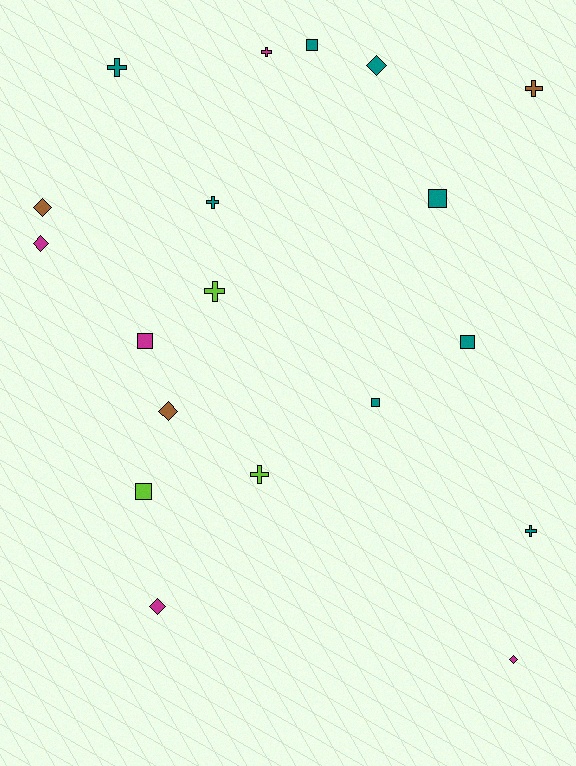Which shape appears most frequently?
Cross, with 7 objects.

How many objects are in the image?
There are 19 objects.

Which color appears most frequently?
Teal, with 8 objects.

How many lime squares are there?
There is 1 lime square.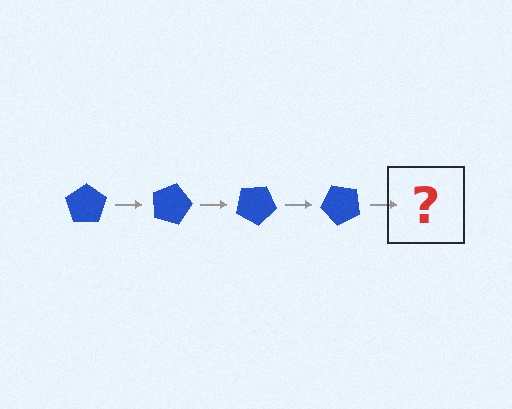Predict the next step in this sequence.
The next step is a blue pentagon rotated 60 degrees.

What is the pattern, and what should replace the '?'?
The pattern is that the pentagon rotates 15 degrees each step. The '?' should be a blue pentagon rotated 60 degrees.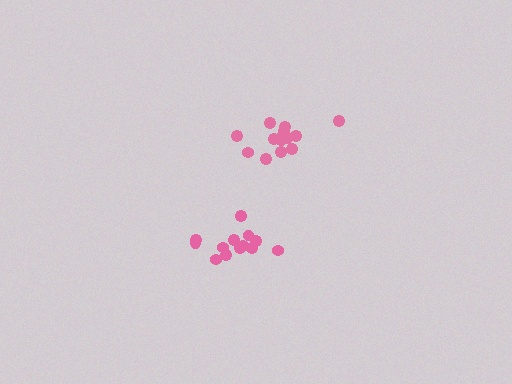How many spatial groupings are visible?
There are 2 spatial groupings.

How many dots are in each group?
Group 1: 15 dots, Group 2: 13 dots (28 total).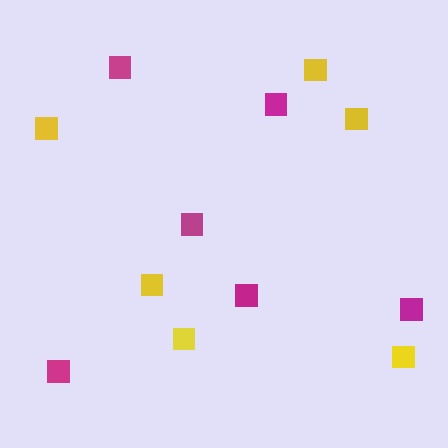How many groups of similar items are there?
There are 2 groups: one group of yellow squares (6) and one group of magenta squares (6).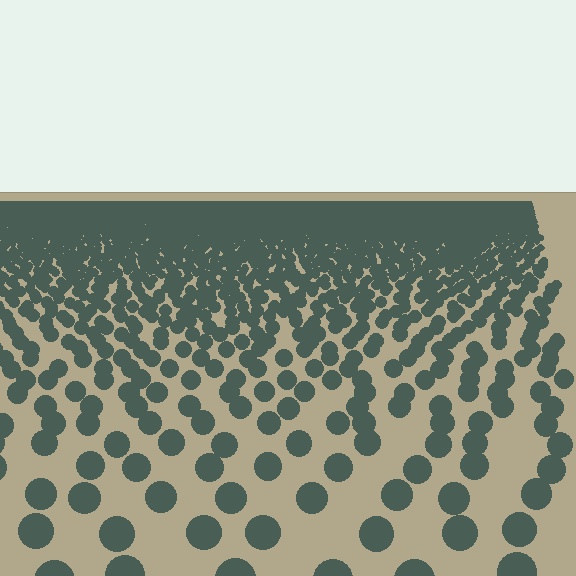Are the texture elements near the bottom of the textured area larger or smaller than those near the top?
Larger. Near the bottom, elements are closer to the viewer and appear at a bigger on-screen size.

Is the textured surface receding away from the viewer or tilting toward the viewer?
The surface is receding away from the viewer. Texture elements get smaller and denser toward the top.